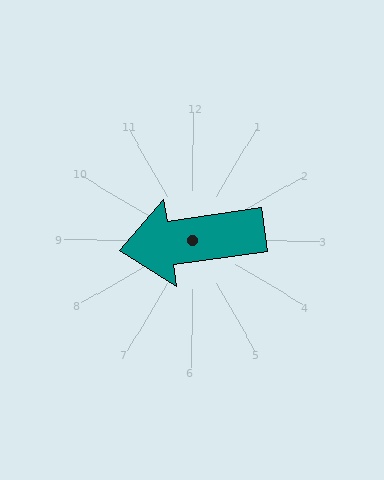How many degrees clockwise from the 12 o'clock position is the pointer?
Approximately 262 degrees.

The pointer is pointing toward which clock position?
Roughly 9 o'clock.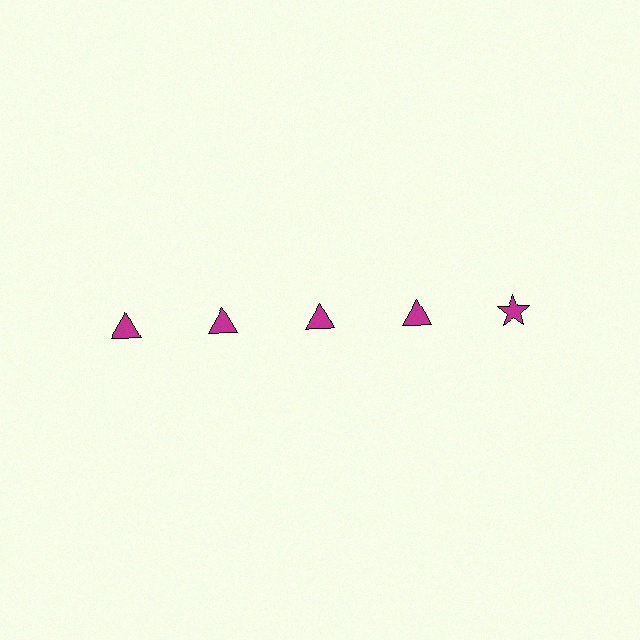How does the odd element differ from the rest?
It has a different shape: star instead of triangle.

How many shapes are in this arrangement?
There are 5 shapes arranged in a grid pattern.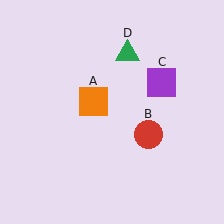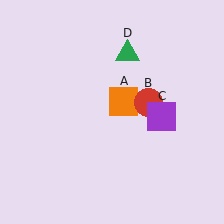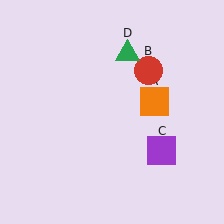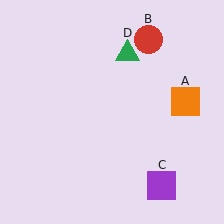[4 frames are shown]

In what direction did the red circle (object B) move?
The red circle (object B) moved up.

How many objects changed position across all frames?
3 objects changed position: orange square (object A), red circle (object B), purple square (object C).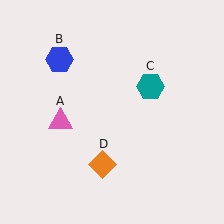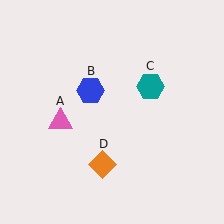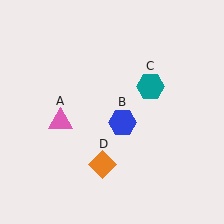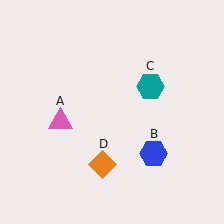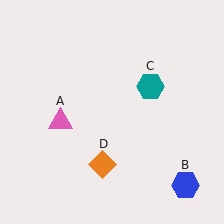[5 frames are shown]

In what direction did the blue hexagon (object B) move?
The blue hexagon (object B) moved down and to the right.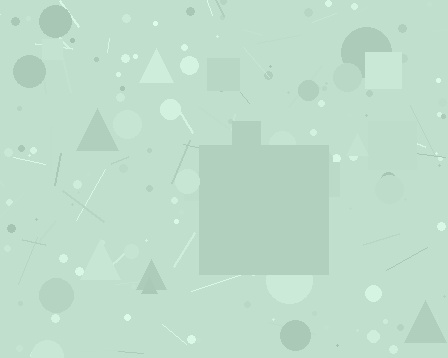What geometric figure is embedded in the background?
A square is embedded in the background.